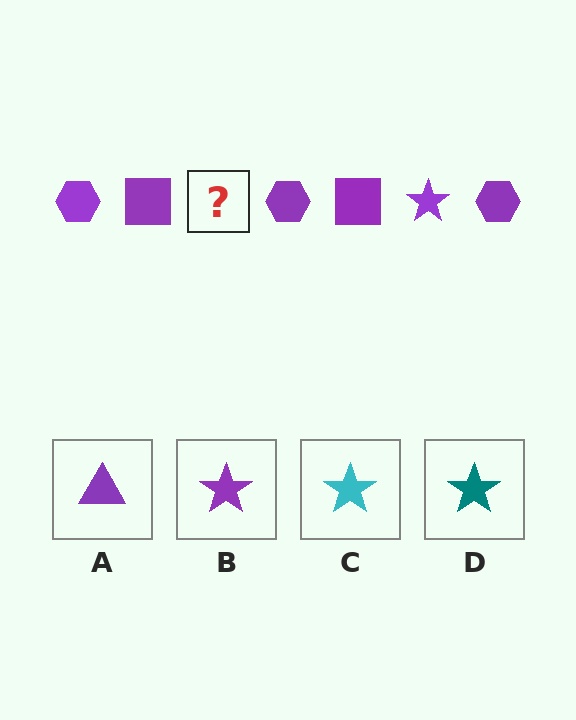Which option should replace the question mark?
Option B.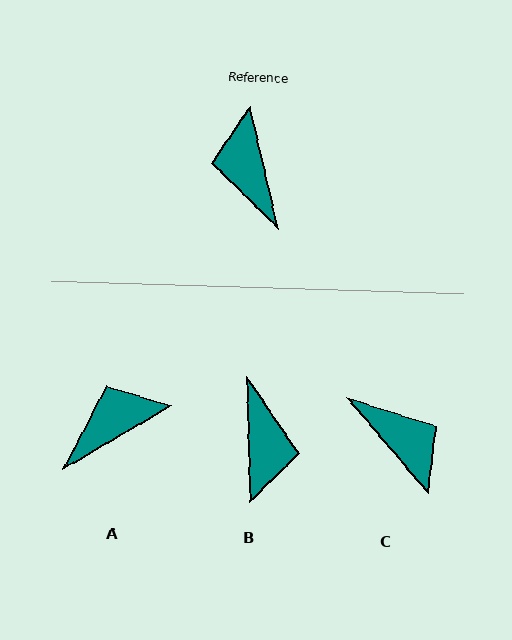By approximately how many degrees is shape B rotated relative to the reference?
Approximately 169 degrees counter-clockwise.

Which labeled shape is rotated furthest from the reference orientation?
B, about 169 degrees away.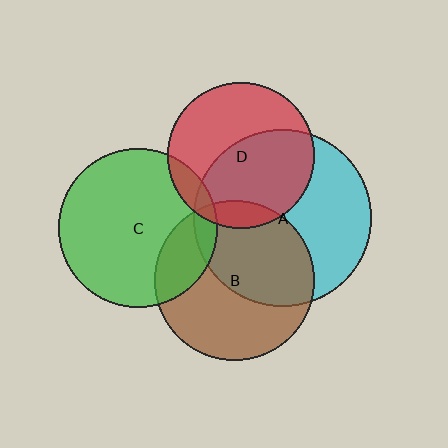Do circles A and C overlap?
Yes.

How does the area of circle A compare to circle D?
Approximately 1.5 times.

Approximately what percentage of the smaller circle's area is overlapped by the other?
Approximately 5%.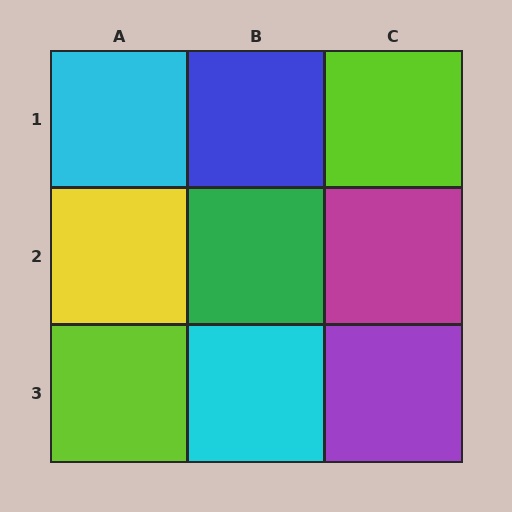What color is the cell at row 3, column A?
Lime.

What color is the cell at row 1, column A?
Cyan.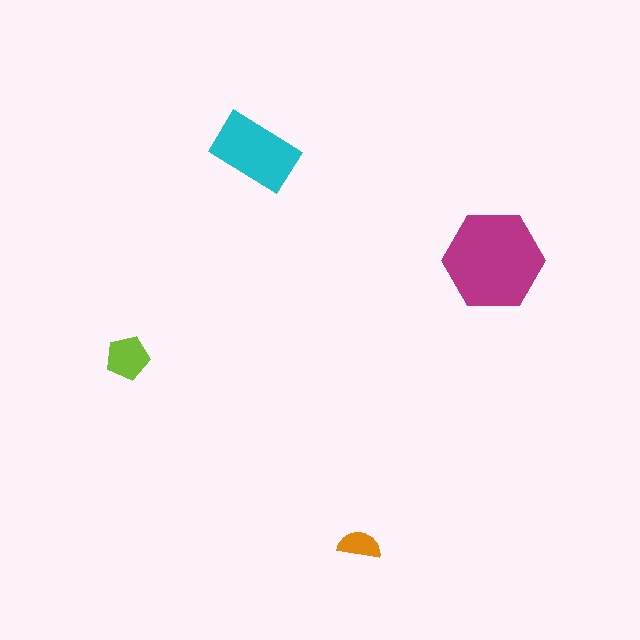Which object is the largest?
The magenta hexagon.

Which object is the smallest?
The orange semicircle.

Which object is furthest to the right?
The magenta hexagon is rightmost.